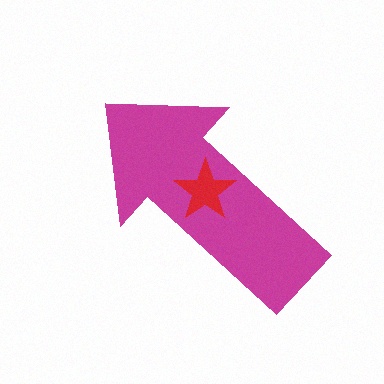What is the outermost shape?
The magenta arrow.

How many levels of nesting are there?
2.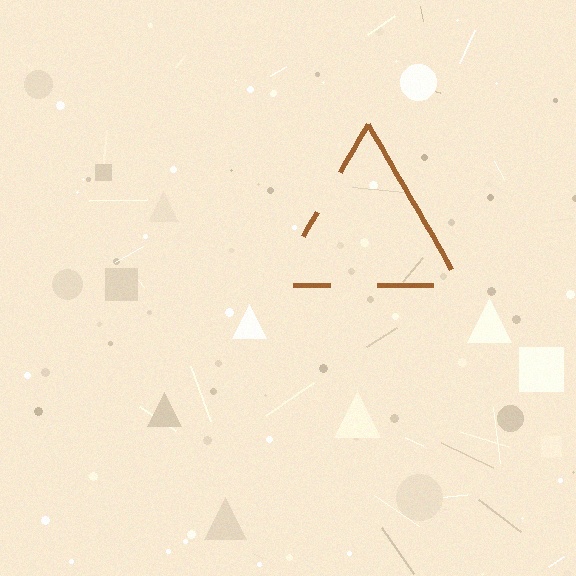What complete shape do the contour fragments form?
The contour fragments form a triangle.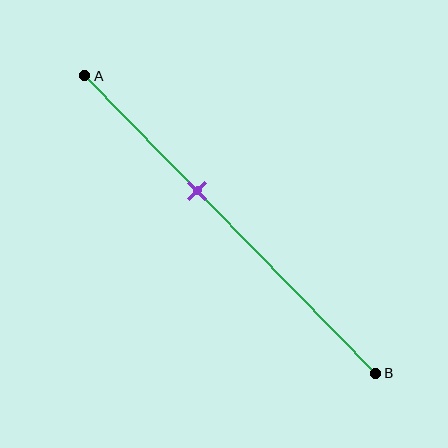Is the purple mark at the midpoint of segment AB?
No, the mark is at about 40% from A, not at the 50% midpoint.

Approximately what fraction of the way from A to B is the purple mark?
The purple mark is approximately 40% of the way from A to B.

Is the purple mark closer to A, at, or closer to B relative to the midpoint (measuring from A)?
The purple mark is closer to point A than the midpoint of segment AB.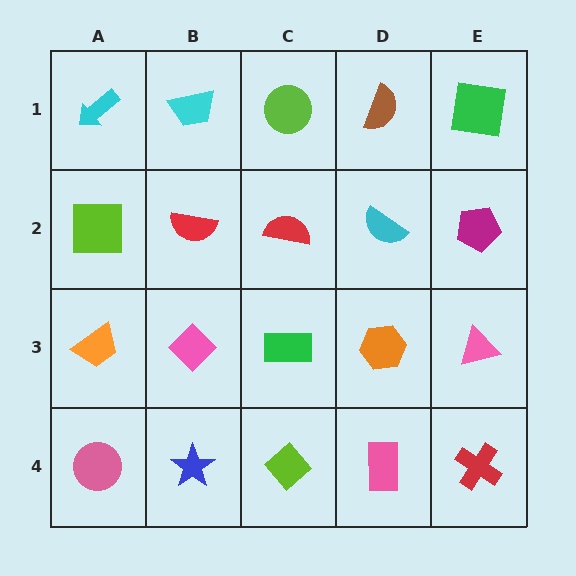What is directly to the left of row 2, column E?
A cyan semicircle.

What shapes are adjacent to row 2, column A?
A cyan arrow (row 1, column A), an orange trapezoid (row 3, column A), a red semicircle (row 2, column B).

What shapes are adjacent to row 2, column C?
A lime circle (row 1, column C), a green rectangle (row 3, column C), a red semicircle (row 2, column B), a cyan semicircle (row 2, column D).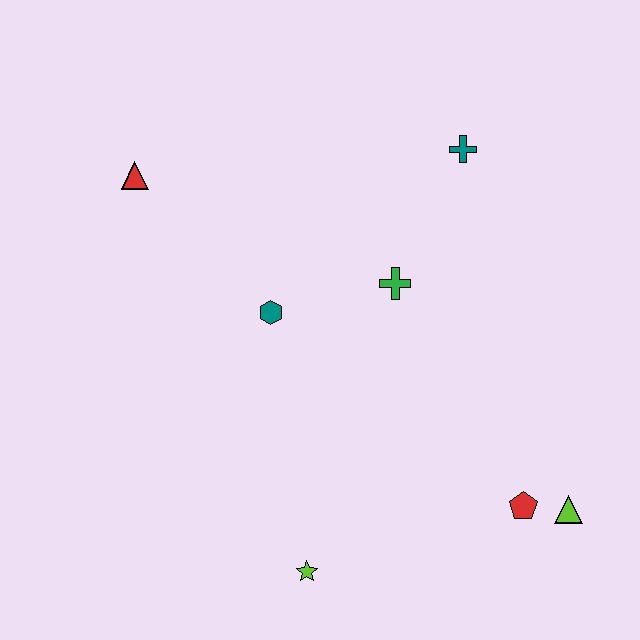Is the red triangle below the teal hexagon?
No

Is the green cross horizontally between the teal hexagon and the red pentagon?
Yes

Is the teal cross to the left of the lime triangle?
Yes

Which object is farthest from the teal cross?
The lime star is farthest from the teal cross.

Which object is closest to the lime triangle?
The red pentagon is closest to the lime triangle.